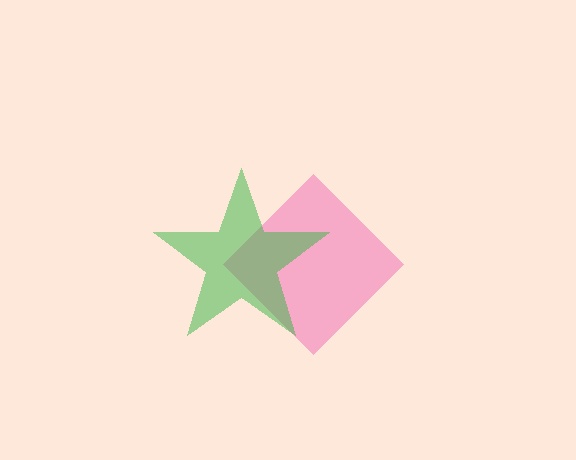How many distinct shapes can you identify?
There are 2 distinct shapes: a pink diamond, a green star.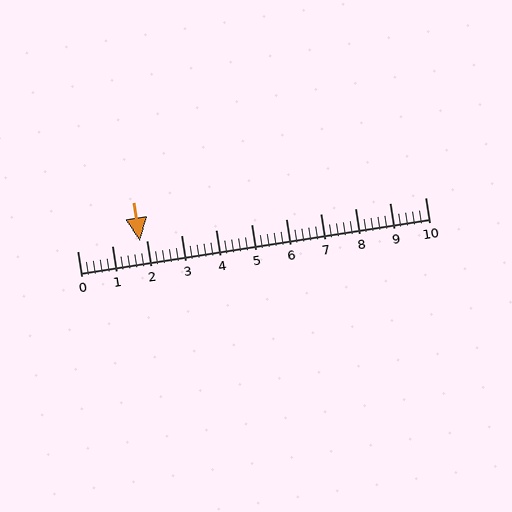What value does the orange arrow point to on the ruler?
The orange arrow points to approximately 1.8.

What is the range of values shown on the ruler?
The ruler shows values from 0 to 10.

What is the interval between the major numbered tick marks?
The major tick marks are spaced 1 units apart.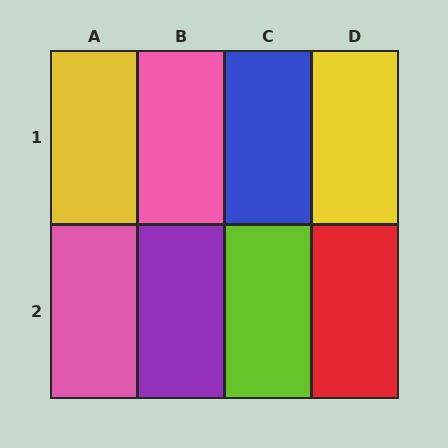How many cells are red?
1 cell is red.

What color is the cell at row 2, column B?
Purple.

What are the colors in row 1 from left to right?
Yellow, pink, blue, yellow.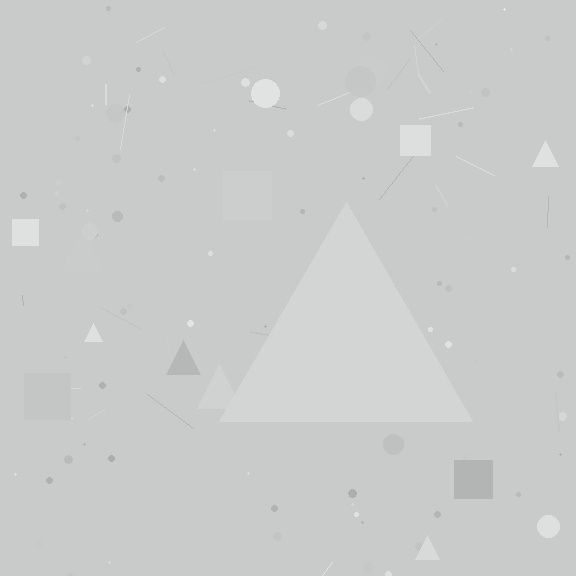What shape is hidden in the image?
A triangle is hidden in the image.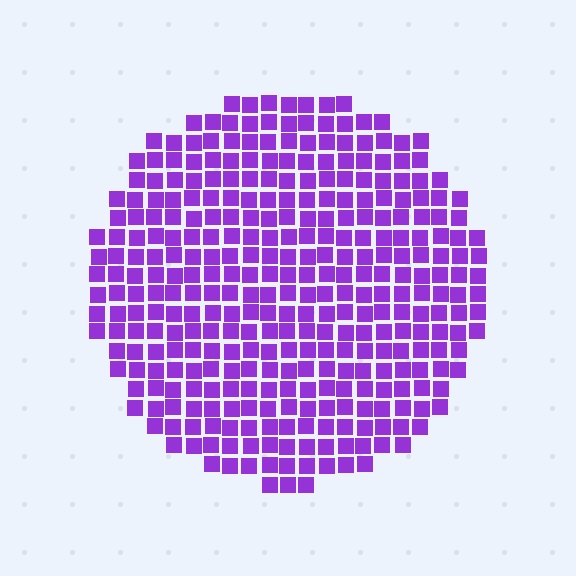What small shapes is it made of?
It is made of small squares.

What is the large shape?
The large shape is a circle.